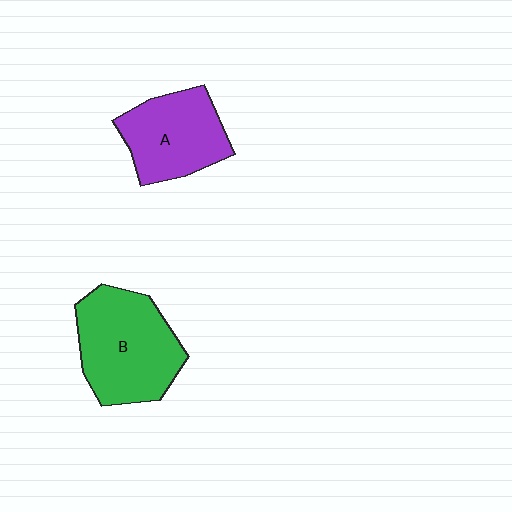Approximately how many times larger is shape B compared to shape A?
Approximately 1.3 times.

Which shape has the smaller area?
Shape A (purple).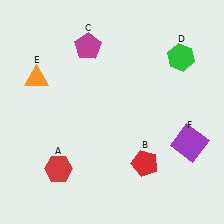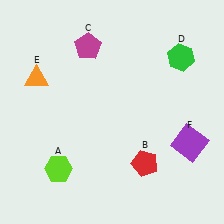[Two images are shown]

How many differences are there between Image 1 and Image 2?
There is 1 difference between the two images.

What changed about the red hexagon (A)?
In Image 1, A is red. In Image 2, it changed to lime.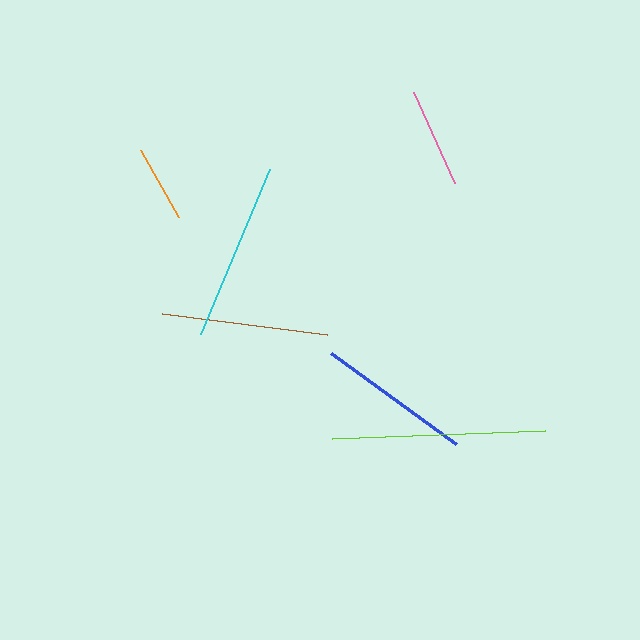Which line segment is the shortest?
The orange line is the shortest at approximately 77 pixels.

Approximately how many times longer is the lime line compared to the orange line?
The lime line is approximately 2.8 times the length of the orange line.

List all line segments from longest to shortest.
From longest to shortest: lime, cyan, brown, blue, pink, orange.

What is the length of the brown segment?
The brown segment is approximately 166 pixels long.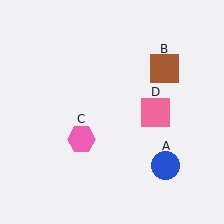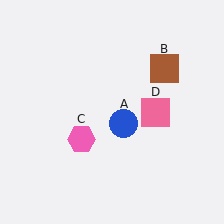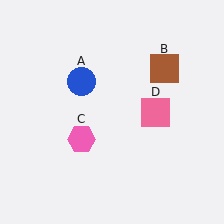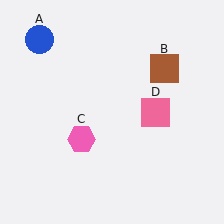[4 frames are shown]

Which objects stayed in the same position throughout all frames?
Brown square (object B) and pink hexagon (object C) and pink square (object D) remained stationary.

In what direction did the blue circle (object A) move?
The blue circle (object A) moved up and to the left.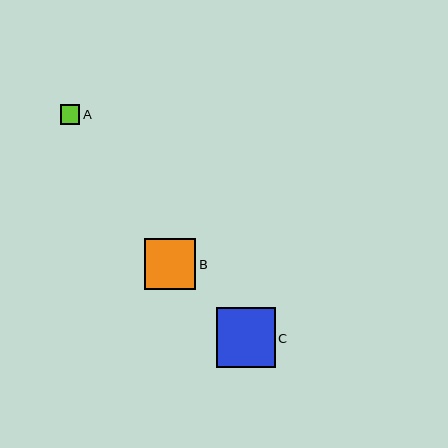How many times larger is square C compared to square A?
Square C is approximately 3.1 times the size of square A.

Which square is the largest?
Square C is the largest with a size of approximately 59 pixels.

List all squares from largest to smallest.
From largest to smallest: C, B, A.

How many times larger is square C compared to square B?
Square C is approximately 1.2 times the size of square B.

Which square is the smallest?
Square A is the smallest with a size of approximately 19 pixels.